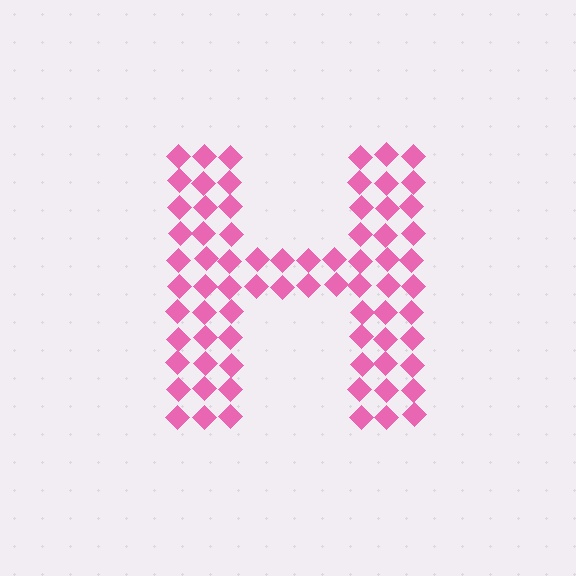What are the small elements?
The small elements are diamonds.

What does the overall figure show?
The overall figure shows the letter H.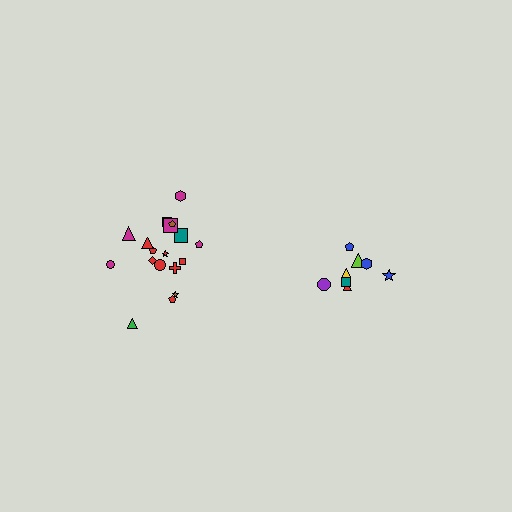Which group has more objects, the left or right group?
The left group.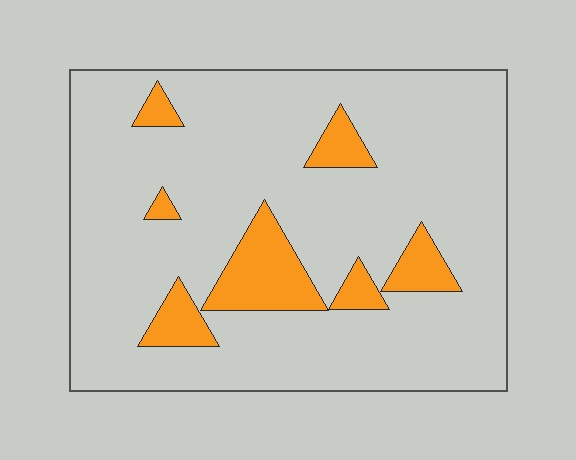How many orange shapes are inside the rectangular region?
7.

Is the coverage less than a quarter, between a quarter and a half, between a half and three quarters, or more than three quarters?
Less than a quarter.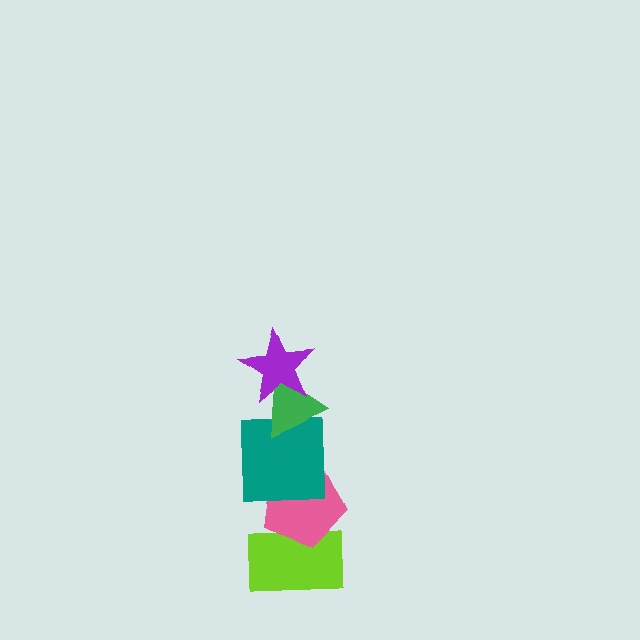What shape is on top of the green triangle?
The purple star is on top of the green triangle.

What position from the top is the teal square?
The teal square is 3rd from the top.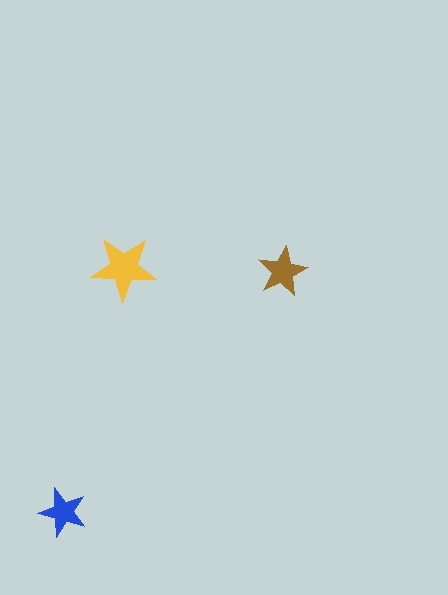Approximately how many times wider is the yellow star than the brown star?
About 1.5 times wider.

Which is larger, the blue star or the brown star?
The brown one.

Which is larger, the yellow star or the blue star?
The yellow one.